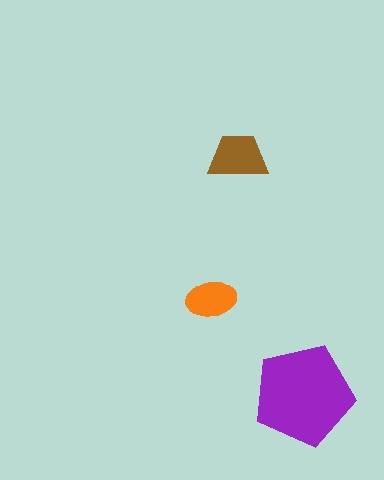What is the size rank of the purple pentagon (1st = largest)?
1st.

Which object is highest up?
The brown trapezoid is topmost.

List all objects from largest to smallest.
The purple pentagon, the brown trapezoid, the orange ellipse.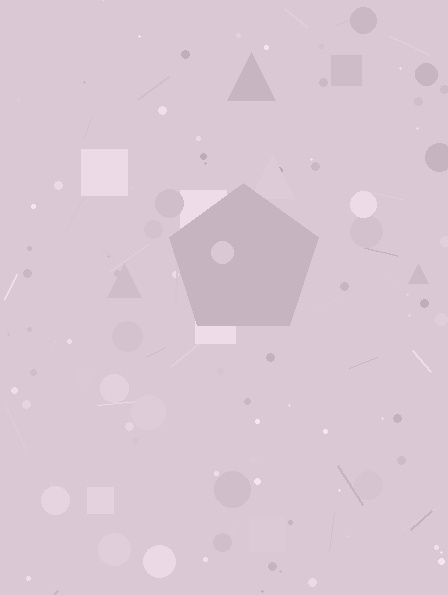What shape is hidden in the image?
A pentagon is hidden in the image.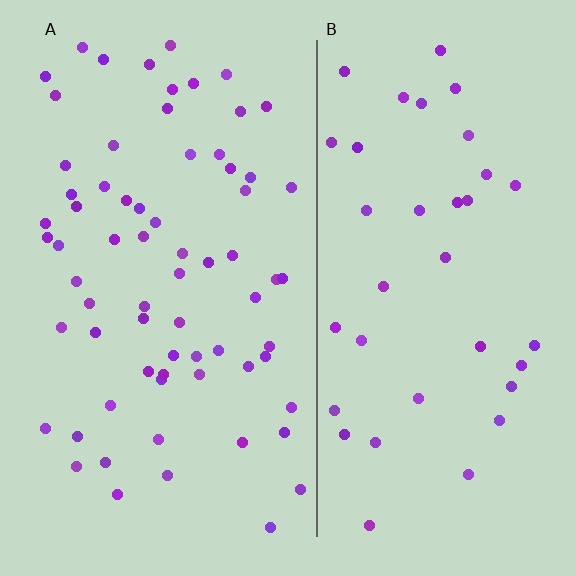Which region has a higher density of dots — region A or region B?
A (the left).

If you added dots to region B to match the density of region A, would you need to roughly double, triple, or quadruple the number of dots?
Approximately double.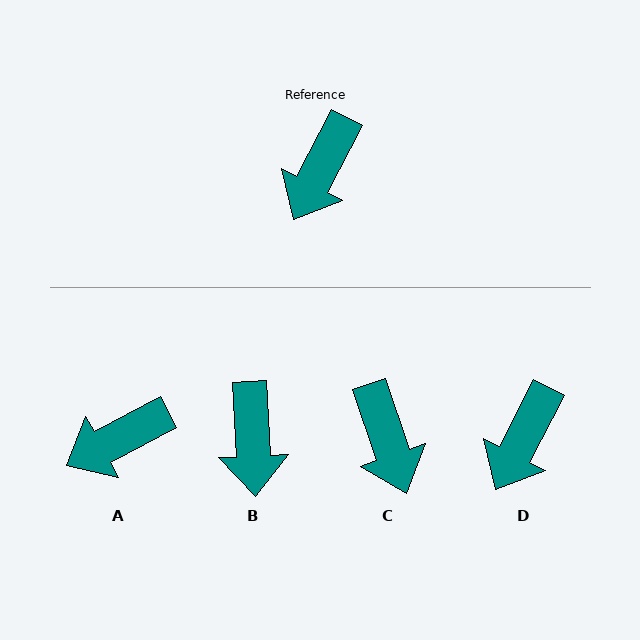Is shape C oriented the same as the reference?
No, it is off by about 47 degrees.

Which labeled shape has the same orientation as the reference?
D.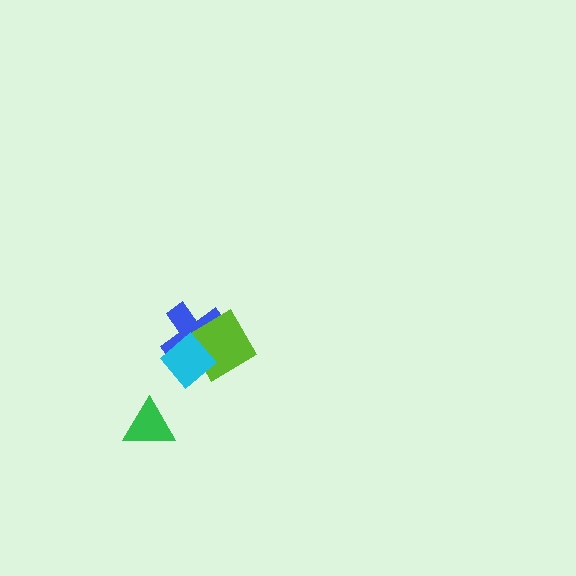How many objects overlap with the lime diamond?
2 objects overlap with the lime diamond.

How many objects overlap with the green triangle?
0 objects overlap with the green triangle.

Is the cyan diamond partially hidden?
No, no other shape covers it.